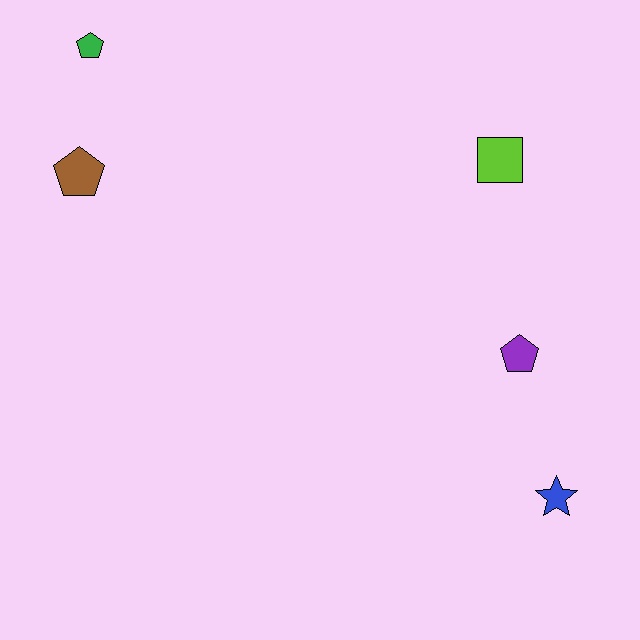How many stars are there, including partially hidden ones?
There is 1 star.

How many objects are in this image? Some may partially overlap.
There are 5 objects.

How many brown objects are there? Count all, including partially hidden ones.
There is 1 brown object.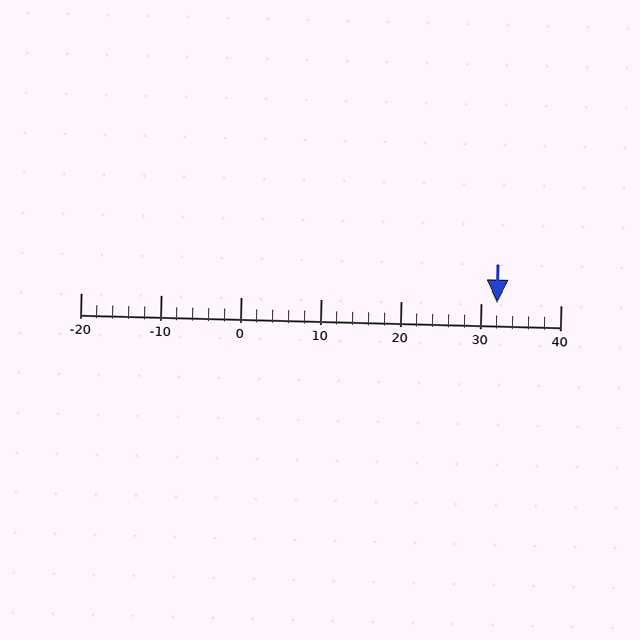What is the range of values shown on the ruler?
The ruler shows values from -20 to 40.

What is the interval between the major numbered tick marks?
The major tick marks are spaced 10 units apart.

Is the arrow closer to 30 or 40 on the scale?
The arrow is closer to 30.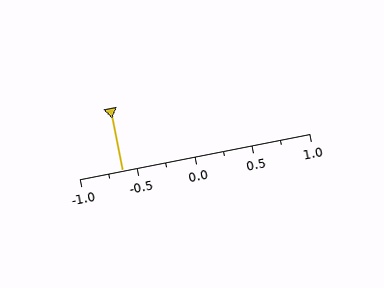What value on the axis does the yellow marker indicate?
The marker indicates approximately -0.62.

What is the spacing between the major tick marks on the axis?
The major ticks are spaced 0.5 apart.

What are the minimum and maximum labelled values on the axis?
The axis runs from -1.0 to 1.0.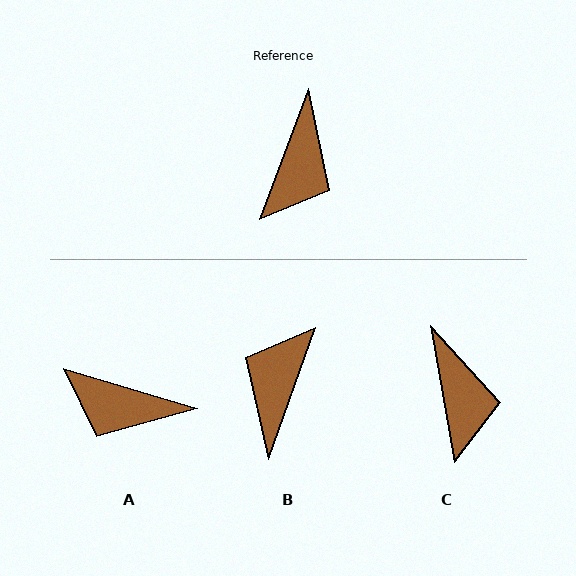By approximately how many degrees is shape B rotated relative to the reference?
Approximately 179 degrees clockwise.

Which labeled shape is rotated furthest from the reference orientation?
B, about 179 degrees away.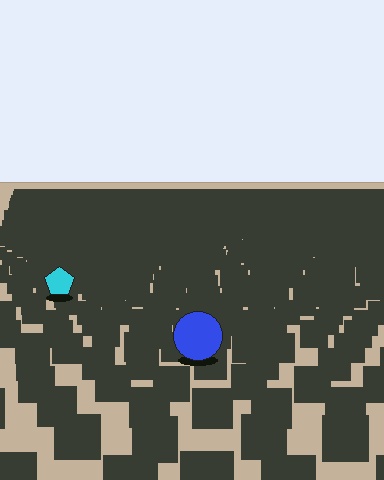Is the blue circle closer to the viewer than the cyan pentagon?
Yes. The blue circle is closer — you can tell from the texture gradient: the ground texture is coarser near it.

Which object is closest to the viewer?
The blue circle is closest. The texture marks near it are larger and more spread out.